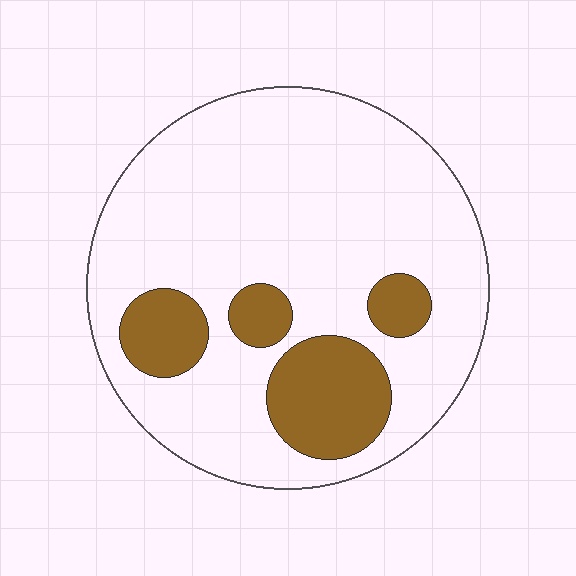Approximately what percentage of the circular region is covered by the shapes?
Approximately 20%.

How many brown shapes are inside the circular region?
4.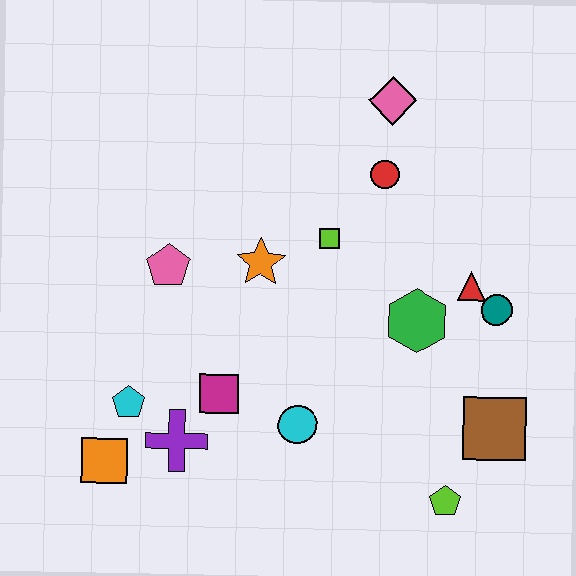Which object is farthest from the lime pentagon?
The pink diamond is farthest from the lime pentagon.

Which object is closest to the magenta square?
The purple cross is closest to the magenta square.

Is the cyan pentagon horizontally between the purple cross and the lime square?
No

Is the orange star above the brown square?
Yes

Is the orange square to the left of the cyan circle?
Yes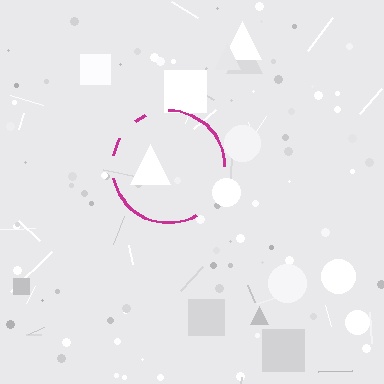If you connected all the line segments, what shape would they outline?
They would outline a circle.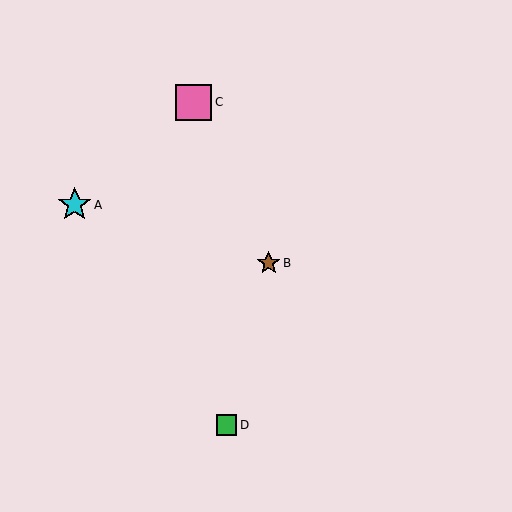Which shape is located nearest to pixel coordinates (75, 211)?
The cyan star (labeled A) at (75, 205) is nearest to that location.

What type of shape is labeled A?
Shape A is a cyan star.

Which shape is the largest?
The pink square (labeled C) is the largest.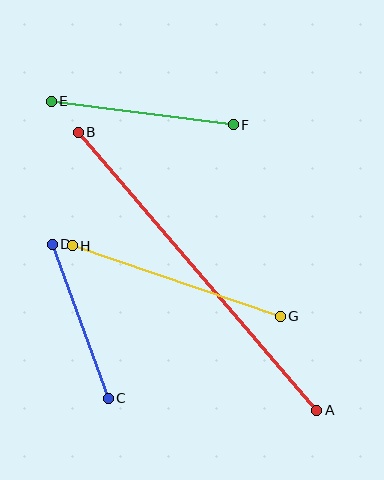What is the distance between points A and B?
The distance is approximately 366 pixels.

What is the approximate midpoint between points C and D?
The midpoint is at approximately (80, 321) pixels.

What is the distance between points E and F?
The distance is approximately 183 pixels.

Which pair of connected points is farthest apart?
Points A and B are farthest apart.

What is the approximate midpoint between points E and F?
The midpoint is at approximately (142, 113) pixels.